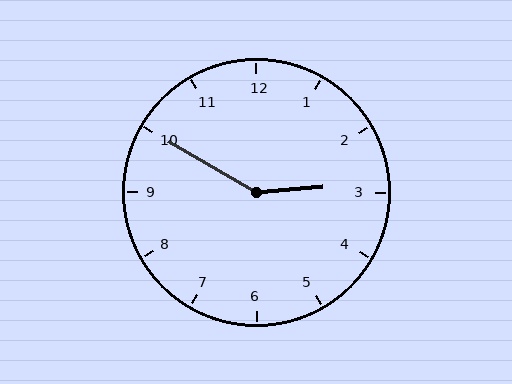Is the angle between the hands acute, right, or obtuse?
It is obtuse.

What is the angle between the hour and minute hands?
Approximately 145 degrees.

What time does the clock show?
2:50.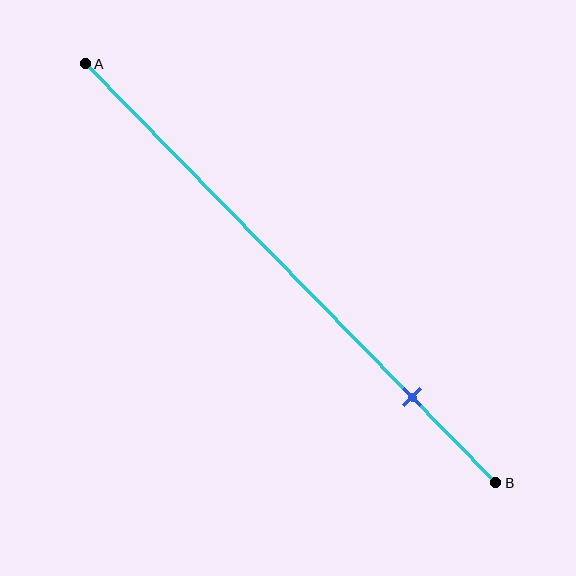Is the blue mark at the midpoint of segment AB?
No, the mark is at about 80% from A, not at the 50% midpoint.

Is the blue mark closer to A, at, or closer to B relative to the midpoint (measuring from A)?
The blue mark is closer to point B than the midpoint of segment AB.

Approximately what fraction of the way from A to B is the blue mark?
The blue mark is approximately 80% of the way from A to B.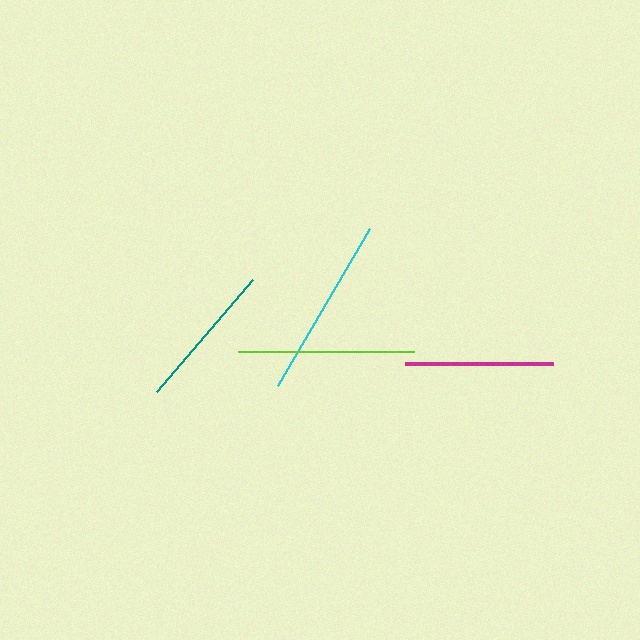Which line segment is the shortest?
The teal line is the shortest at approximately 147 pixels.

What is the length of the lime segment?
The lime segment is approximately 176 pixels long.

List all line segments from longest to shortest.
From longest to shortest: cyan, lime, magenta, teal.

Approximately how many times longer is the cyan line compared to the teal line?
The cyan line is approximately 1.2 times the length of the teal line.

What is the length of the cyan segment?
The cyan segment is approximately 182 pixels long.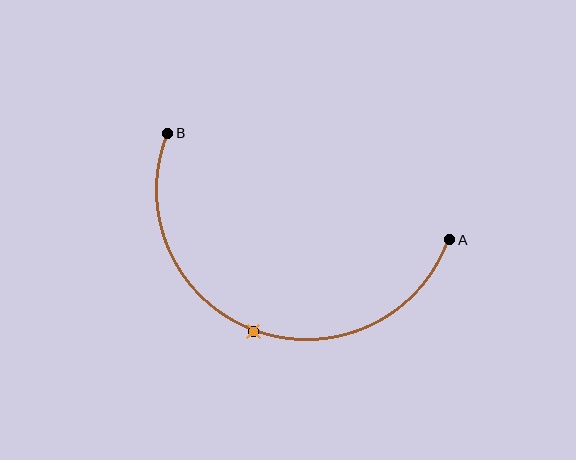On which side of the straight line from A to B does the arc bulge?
The arc bulges below the straight line connecting A and B.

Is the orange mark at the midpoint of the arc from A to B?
Yes. The orange mark lies on the arc at equal arc-length from both A and B — it is the arc midpoint.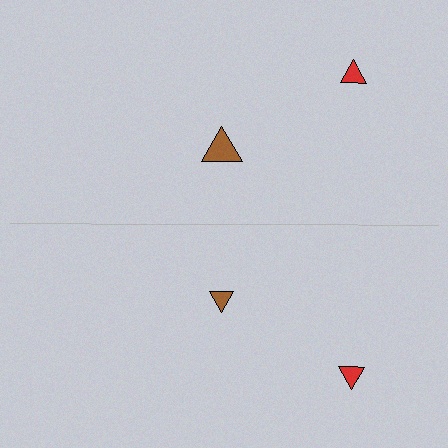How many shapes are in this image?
There are 4 shapes in this image.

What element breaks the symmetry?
The brown triangle on the bottom side has a different size than its mirror counterpart.